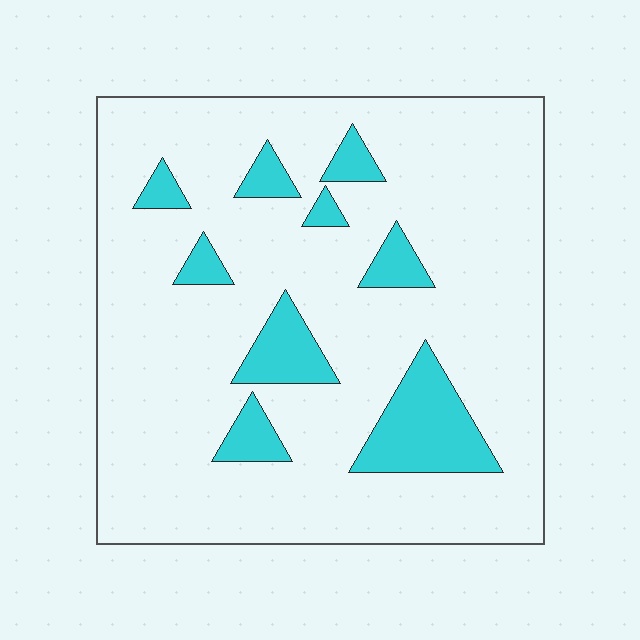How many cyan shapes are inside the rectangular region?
9.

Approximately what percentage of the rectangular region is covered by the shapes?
Approximately 15%.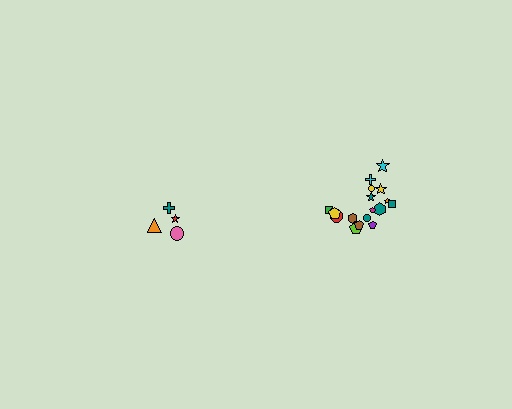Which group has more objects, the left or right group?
The right group.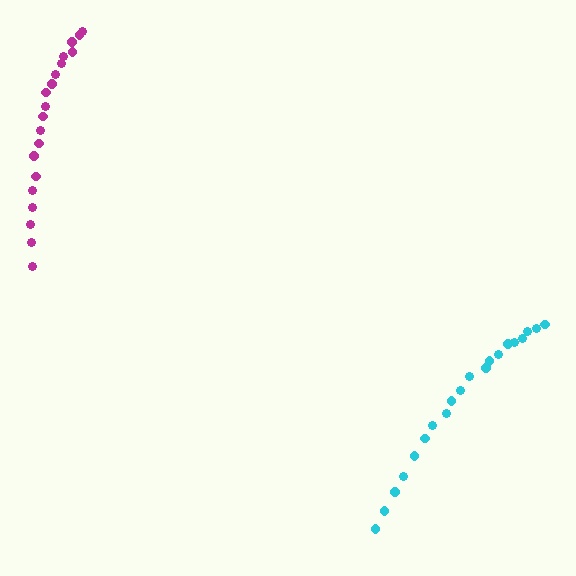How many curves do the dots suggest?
There are 2 distinct paths.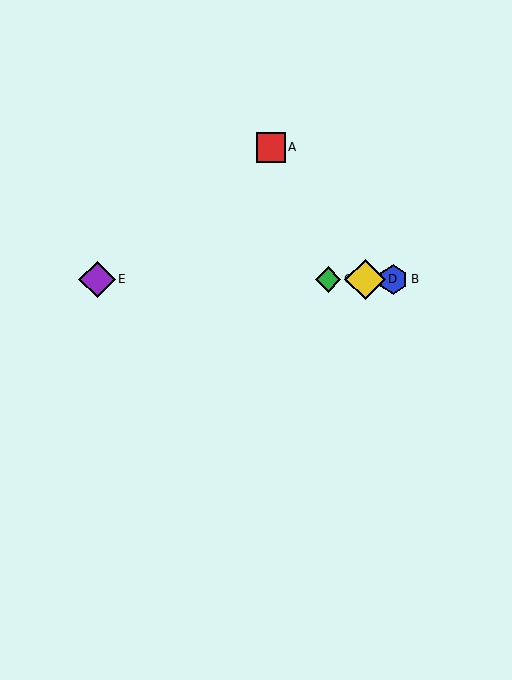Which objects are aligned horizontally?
Objects B, C, D, E are aligned horizontally.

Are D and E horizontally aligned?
Yes, both are at y≈279.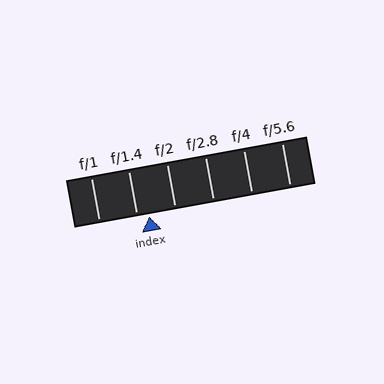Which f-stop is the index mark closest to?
The index mark is closest to f/1.4.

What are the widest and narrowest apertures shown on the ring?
The widest aperture shown is f/1 and the narrowest is f/5.6.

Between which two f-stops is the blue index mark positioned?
The index mark is between f/1.4 and f/2.